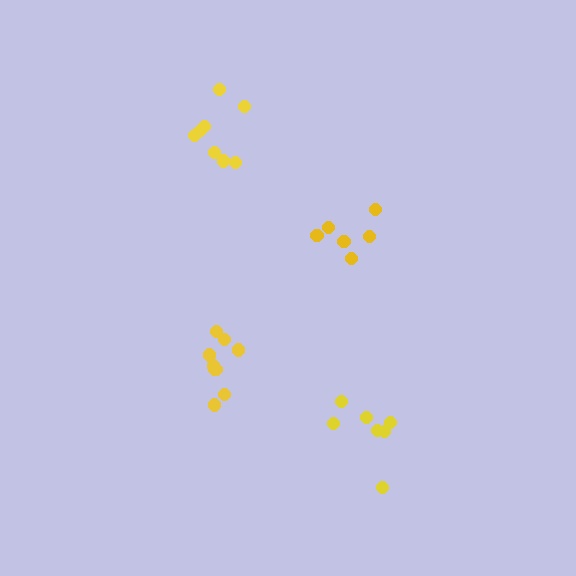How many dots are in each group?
Group 1: 9 dots, Group 2: 7 dots, Group 3: 8 dots, Group 4: 6 dots (30 total).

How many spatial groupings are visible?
There are 4 spatial groupings.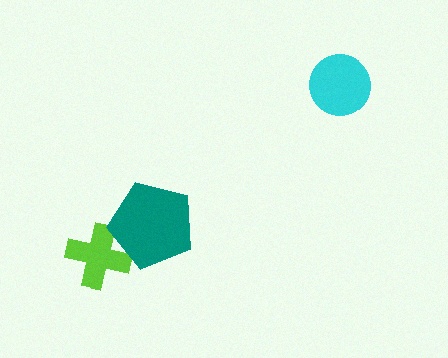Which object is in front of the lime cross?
The teal pentagon is in front of the lime cross.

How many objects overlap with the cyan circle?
0 objects overlap with the cyan circle.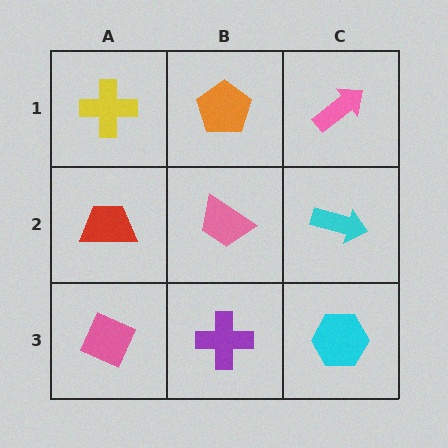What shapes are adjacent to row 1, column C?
A cyan arrow (row 2, column C), an orange pentagon (row 1, column B).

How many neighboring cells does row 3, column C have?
2.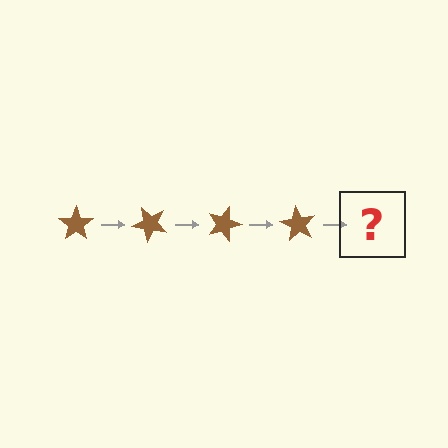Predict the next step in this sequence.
The next step is a brown star rotated 180 degrees.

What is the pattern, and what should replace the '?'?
The pattern is that the star rotates 45 degrees each step. The '?' should be a brown star rotated 180 degrees.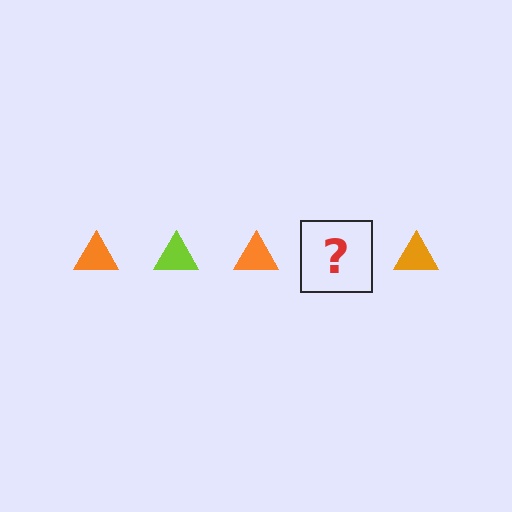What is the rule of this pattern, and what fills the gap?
The rule is that the pattern cycles through orange, lime triangles. The gap should be filled with a lime triangle.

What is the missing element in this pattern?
The missing element is a lime triangle.